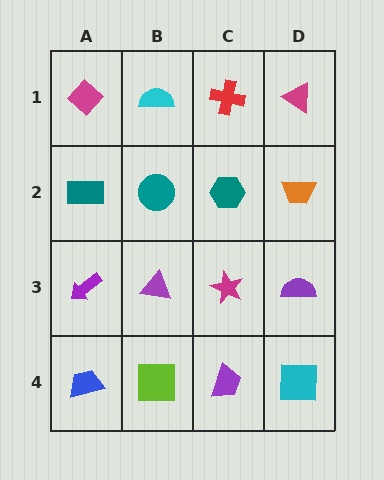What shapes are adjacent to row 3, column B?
A teal circle (row 2, column B), a lime square (row 4, column B), a purple arrow (row 3, column A), a magenta star (row 3, column C).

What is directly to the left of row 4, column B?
A blue trapezoid.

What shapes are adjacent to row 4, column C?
A magenta star (row 3, column C), a lime square (row 4, column B), a cyan square (row 4, column D).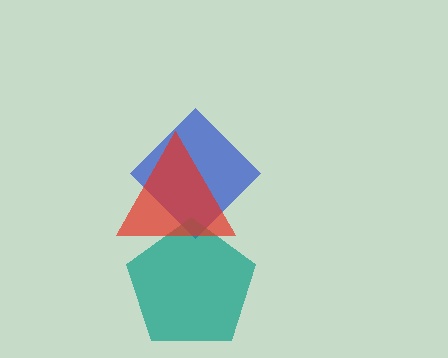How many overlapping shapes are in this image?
There are 3 overlapping shapes in the image.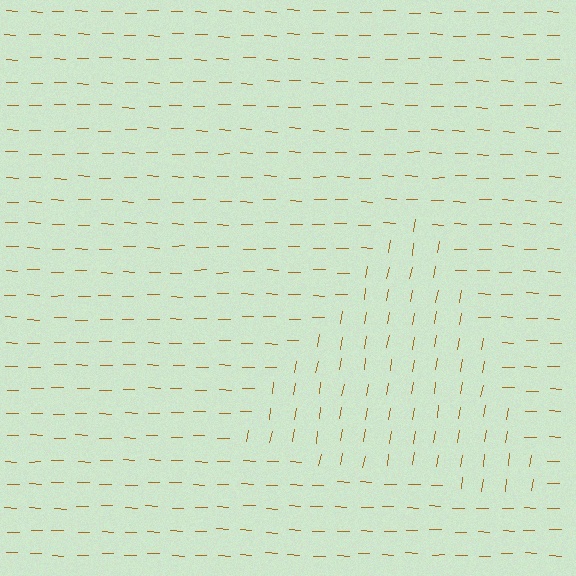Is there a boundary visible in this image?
Yes, there is a texture boundary formed by a change in line orientation.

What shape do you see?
I see a triangle.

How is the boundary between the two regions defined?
The boundary is defined purely by a change in line orientation (approximately 82 degrees difference). All lines are the same color and thickness.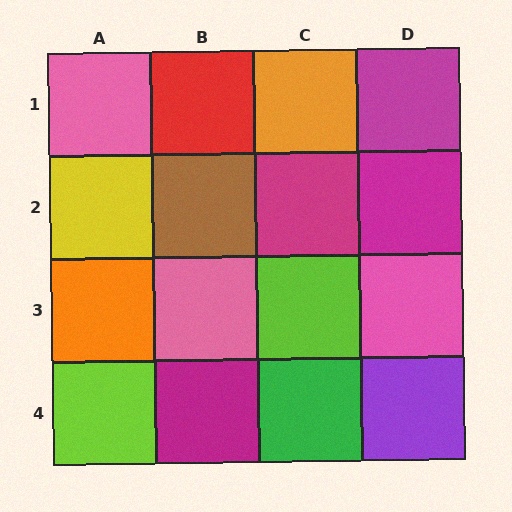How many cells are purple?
1 cell is purple.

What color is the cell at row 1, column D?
Magenta.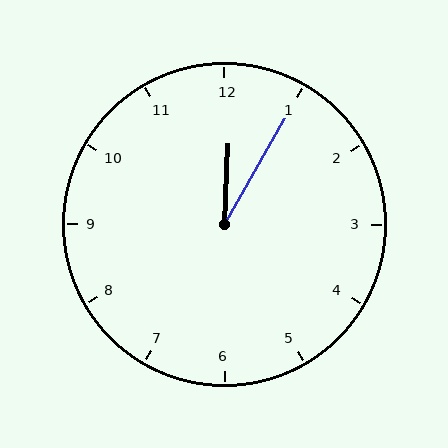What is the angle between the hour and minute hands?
Approximately 28 degrees.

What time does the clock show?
12:05.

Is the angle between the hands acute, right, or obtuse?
It is acute.